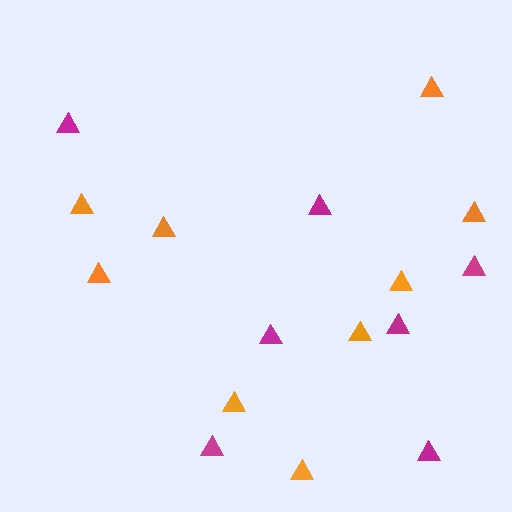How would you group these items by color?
There are 2 groups: one group of magenta triangles (7) and one group of orange triangles (9).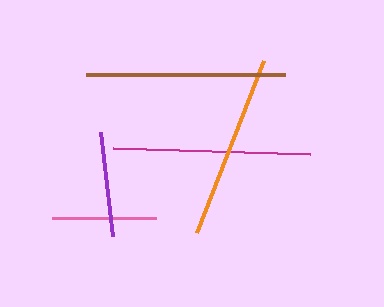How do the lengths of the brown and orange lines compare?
The brown and orange lines are approximately the same length.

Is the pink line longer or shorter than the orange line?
The orange line is longer than the pink line.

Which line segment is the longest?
The brown line is the longest at approximately 198 pixels.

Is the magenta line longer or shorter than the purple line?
The magenta line is longer than the purple line.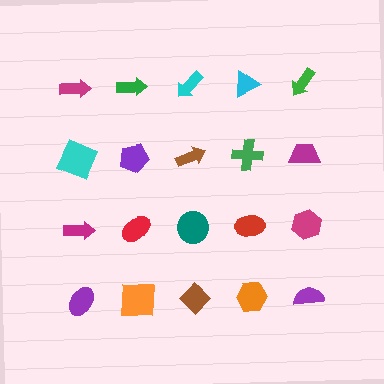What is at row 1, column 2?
A green arrow.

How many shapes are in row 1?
5 shapes.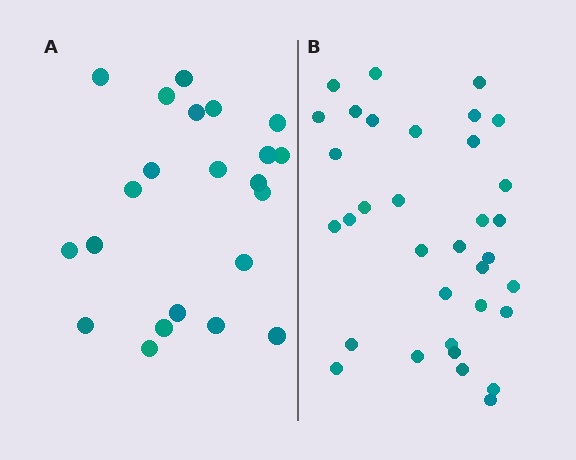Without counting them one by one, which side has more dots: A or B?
Region B (the right region) has more dots.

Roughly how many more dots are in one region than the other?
Region B has roughly 12 or so more dots than region A.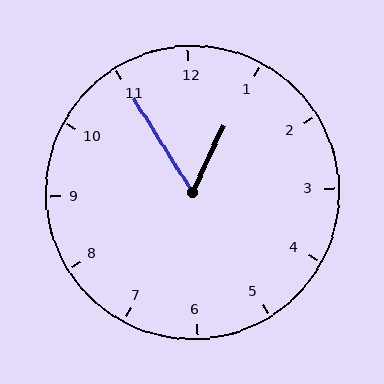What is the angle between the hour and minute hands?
Approximately 58 degrees.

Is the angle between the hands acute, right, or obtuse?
It is acute.